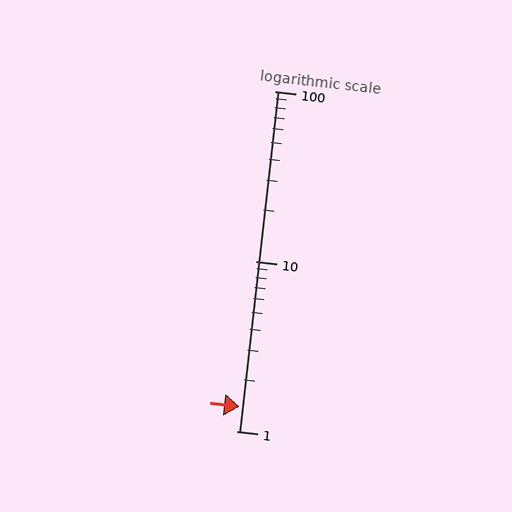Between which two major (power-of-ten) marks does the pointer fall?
The pointer is between 1 and 10.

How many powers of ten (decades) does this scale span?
The scale spans 2 decades, from 1 to 100.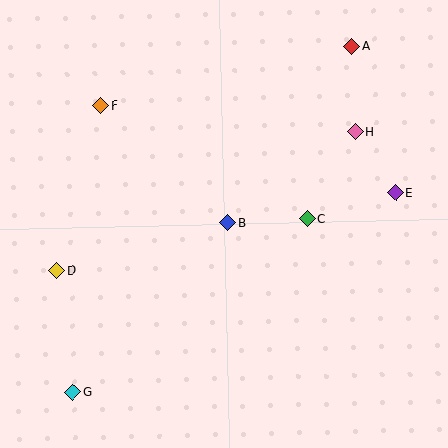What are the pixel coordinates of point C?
Point C is at (307, 219).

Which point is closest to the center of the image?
Point B at (228, 223) is closest to the center.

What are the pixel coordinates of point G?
Point G is at (72, 392).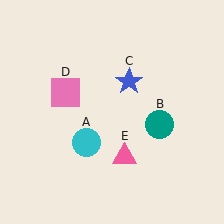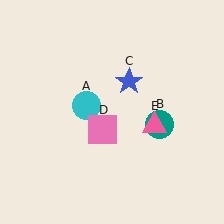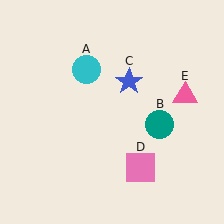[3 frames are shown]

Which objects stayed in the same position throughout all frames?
Teal circle (object B) and blue star (object C) remained stationary.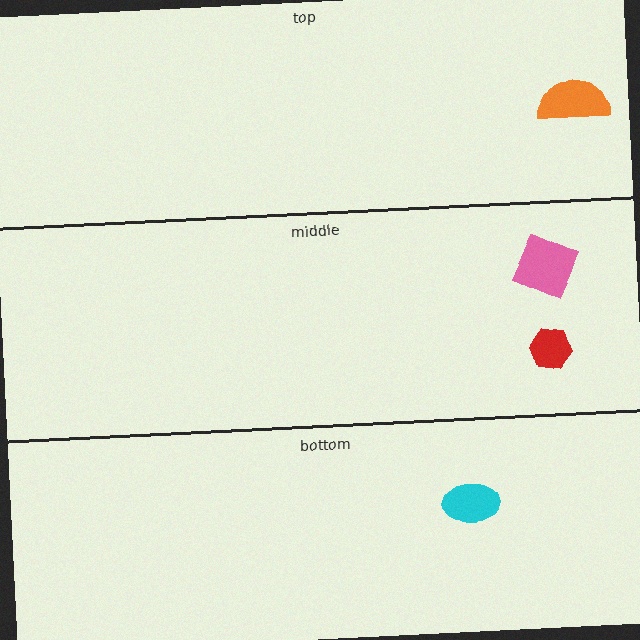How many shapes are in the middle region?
2.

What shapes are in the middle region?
The red hexagon, the pink diamond.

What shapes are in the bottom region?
The cyan ellipse.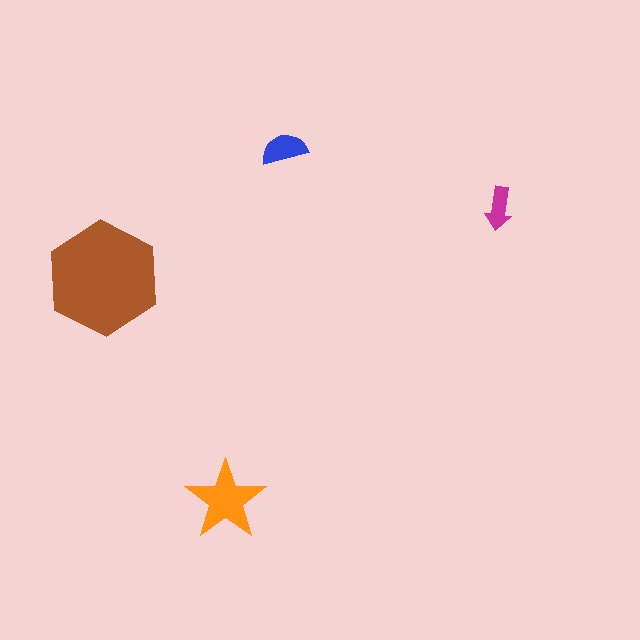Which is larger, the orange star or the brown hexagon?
The brown hexagon.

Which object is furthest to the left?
The brown hexagon is leftmost.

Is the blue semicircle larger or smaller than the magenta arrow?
Larger.